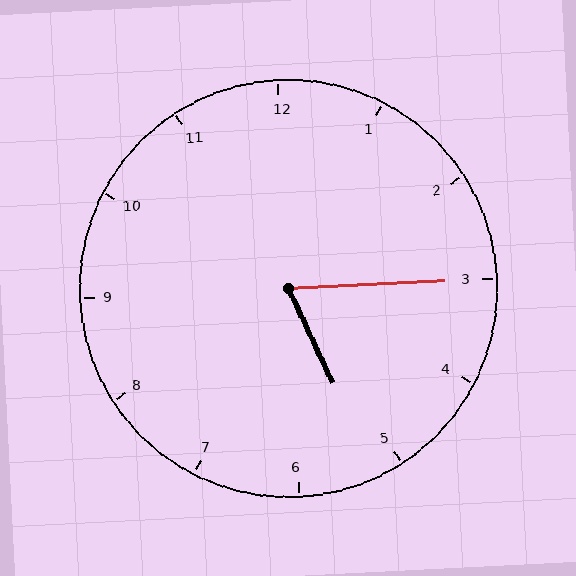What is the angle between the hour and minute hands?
Approximately 68 degrees.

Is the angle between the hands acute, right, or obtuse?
It is acute.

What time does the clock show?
5:15.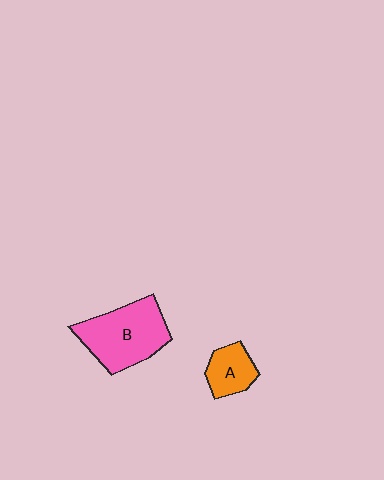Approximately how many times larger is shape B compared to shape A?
Approximately 2.2 times.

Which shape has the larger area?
Shape B (pink).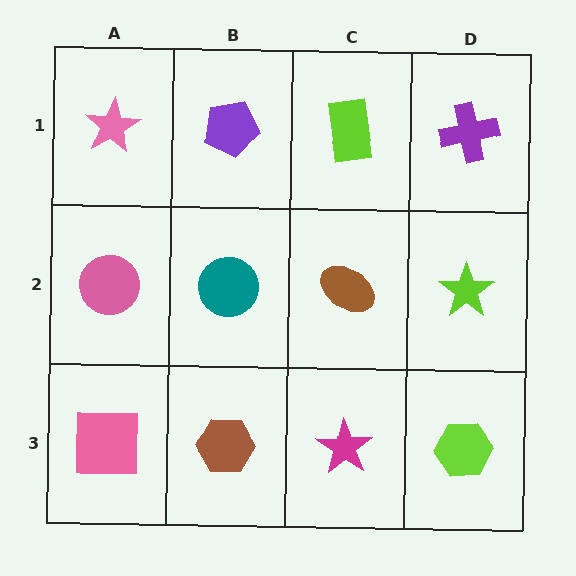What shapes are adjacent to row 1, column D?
A lime star (row 2, column D), a lime rectangle (row 1, column C).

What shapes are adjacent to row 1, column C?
A brown ellipse (row 2, column C), a purple pentagon (row 1, column B), a purple cross (row 1, column D).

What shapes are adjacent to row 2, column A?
A pink star (row 1, column A), a pink square (row 3, column A), a teal circle (row 2, column B).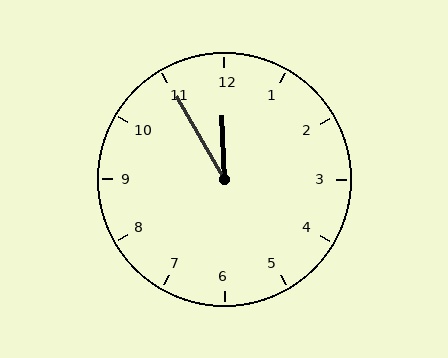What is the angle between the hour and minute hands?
Approximately 28 degrees.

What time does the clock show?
11:55.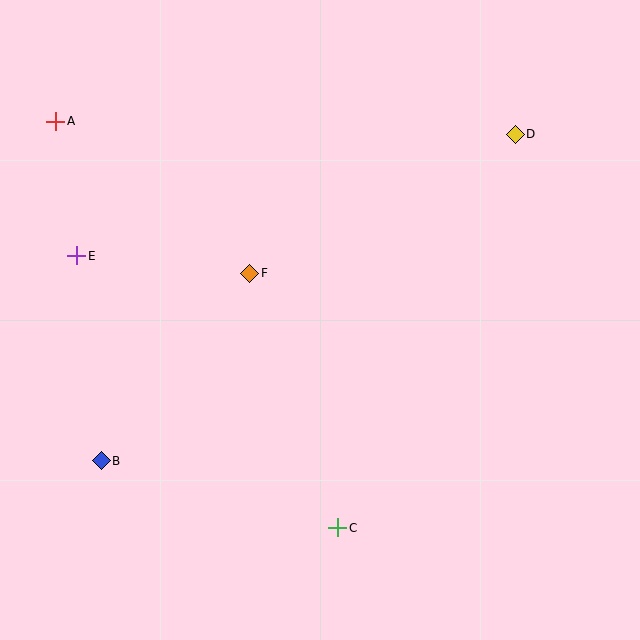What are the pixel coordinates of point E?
Point E is at (77, 256).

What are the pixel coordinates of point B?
Point B is at (101, 461).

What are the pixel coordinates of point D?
Point D is at (515, 134).